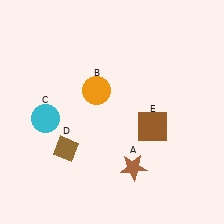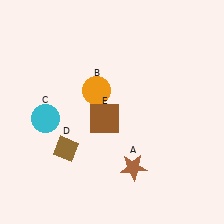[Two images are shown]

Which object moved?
The brown square (E) moved left.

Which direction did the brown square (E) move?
The brown square (E) moved left.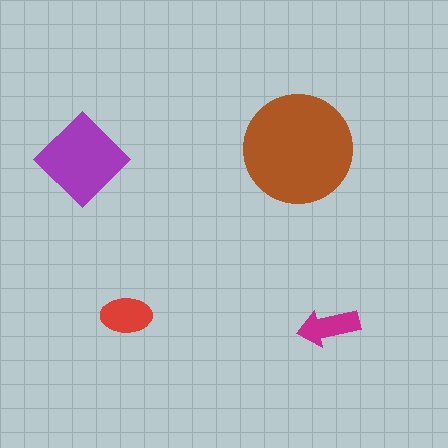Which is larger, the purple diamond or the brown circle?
The brown circle.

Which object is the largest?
The brown circle.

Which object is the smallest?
The magenta arrow.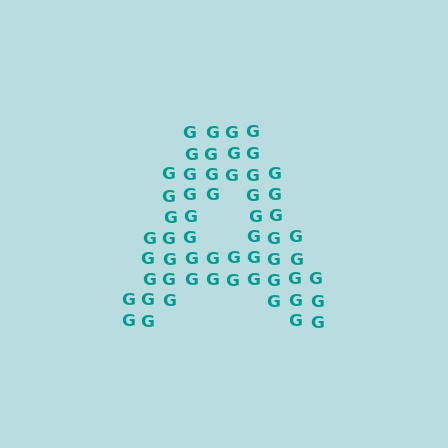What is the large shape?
The large shape is the letter A.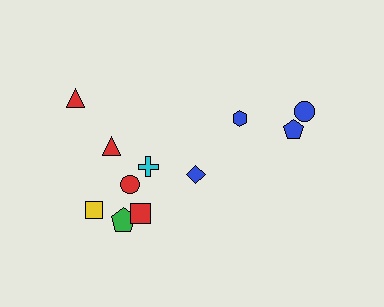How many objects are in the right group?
There are 4 objects.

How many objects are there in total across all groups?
There are 11 objects.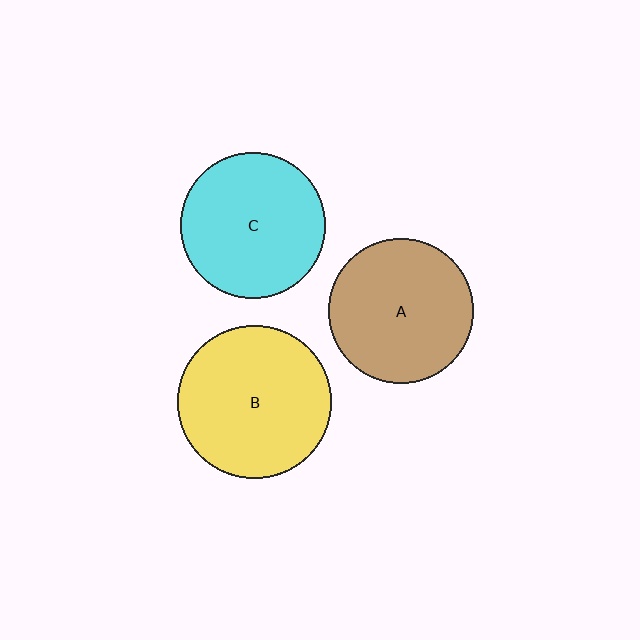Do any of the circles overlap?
No, none of the circles overlap.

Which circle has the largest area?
Circle B (yellow).